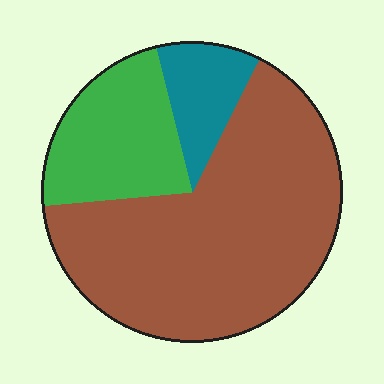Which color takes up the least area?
Teal, at roughly 10%.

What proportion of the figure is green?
Green covers roughly 25% of the figure.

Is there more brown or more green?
Brown.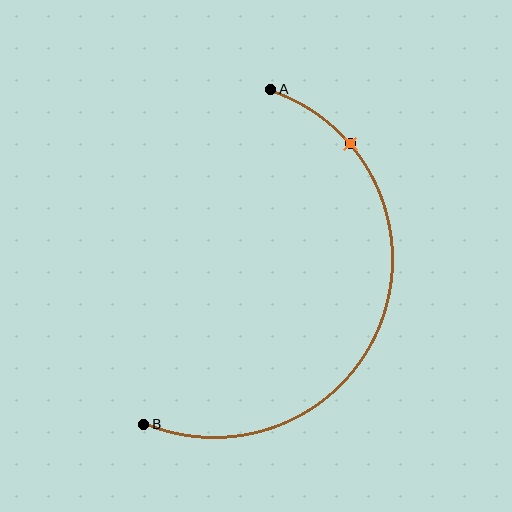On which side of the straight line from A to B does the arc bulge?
The arc bulges to the right of the straight line connecting A and B.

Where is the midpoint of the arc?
The arc midpoint is the point on the curve farthest from the straight line joining A and B. It sits to the right of that line.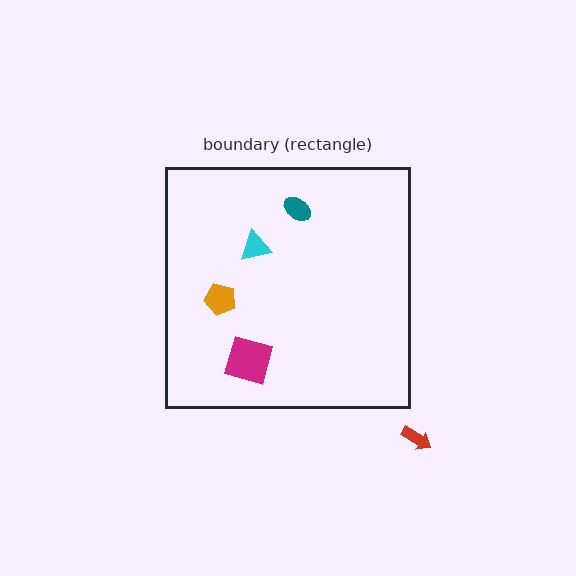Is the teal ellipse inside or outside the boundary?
Inside.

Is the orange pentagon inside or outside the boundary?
Inside.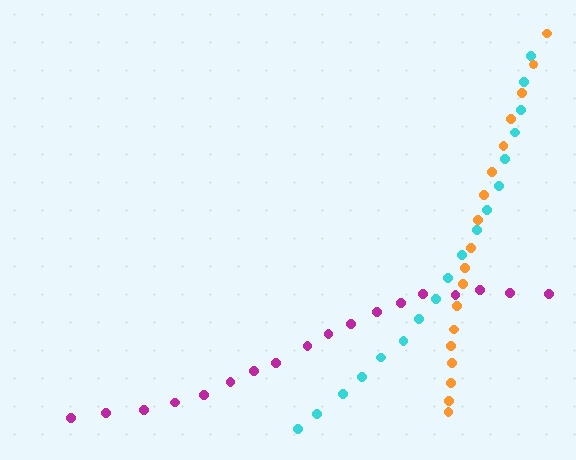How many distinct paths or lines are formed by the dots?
There are 3 distinct paths.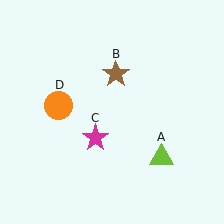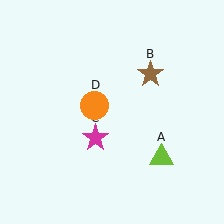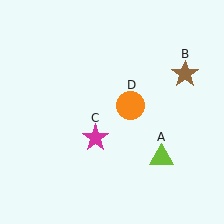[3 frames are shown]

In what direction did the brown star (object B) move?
The brown star (object B) moved right.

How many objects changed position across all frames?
2 objects changed position: brown star (object B), orange circle (object D).